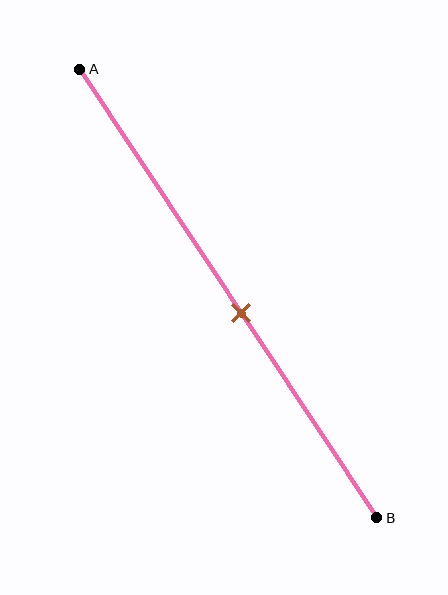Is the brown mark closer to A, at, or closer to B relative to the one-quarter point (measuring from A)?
The brown mark is closer to point B than the one-quarter point of segment AB.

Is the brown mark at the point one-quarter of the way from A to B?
No, the mark is at about 55% from A, not at the 25% one-quarter point.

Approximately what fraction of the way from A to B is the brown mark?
The brown mark is approximately 55% of the way from A to B.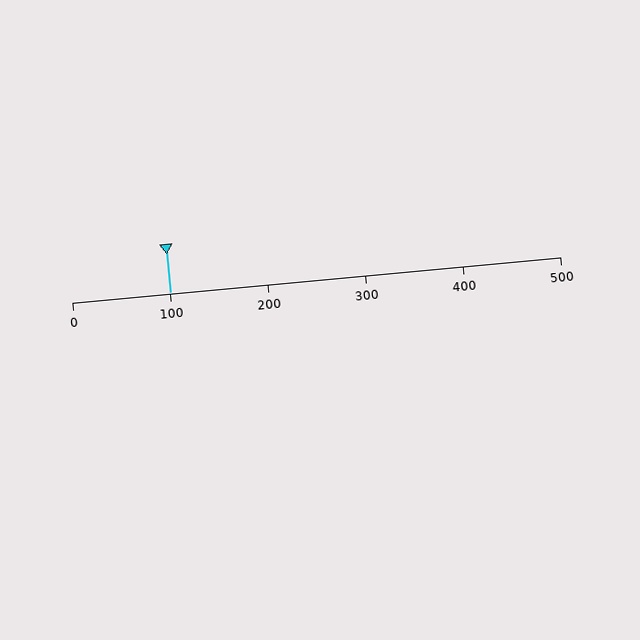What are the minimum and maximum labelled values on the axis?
The axis runs from 0 to 500.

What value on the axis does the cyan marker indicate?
The marker indicates approximately 100.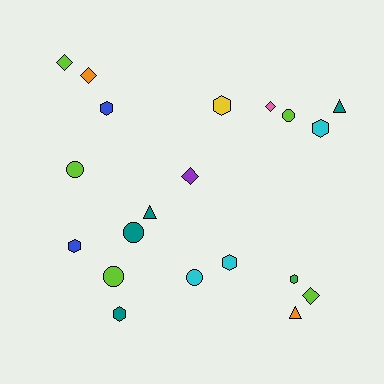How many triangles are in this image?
There are 3 triangles.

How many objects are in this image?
There are 20 objects.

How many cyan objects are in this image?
There are 3 cyan objects.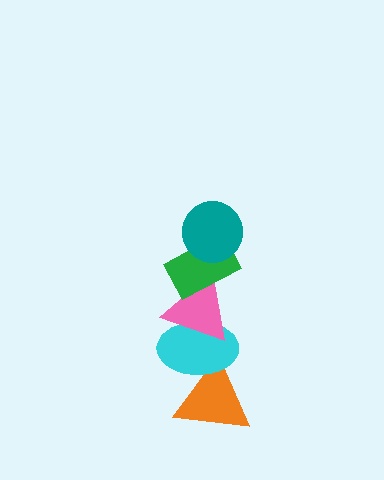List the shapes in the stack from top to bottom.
From top to bottom: the teal circle, the green rectangle, the pink triangle, the cyan ellipse, the orange triangle.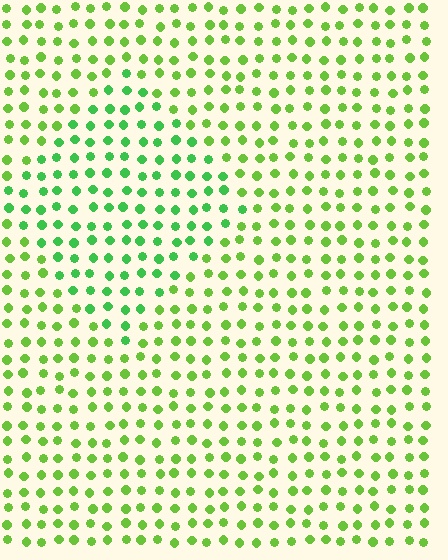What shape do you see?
I see a diamond.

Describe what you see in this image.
The image is filled with small lime elements in a uniform arrangement. A diamond-shaped region is visible where the elements are tinted to a slightly different hue, forming a subtle color boundary.